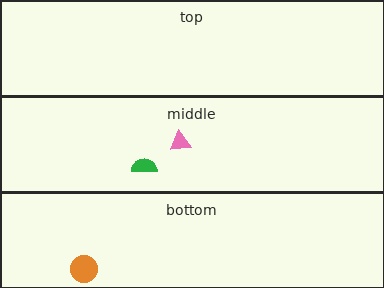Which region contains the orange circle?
The bottom region.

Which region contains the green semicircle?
The middle region.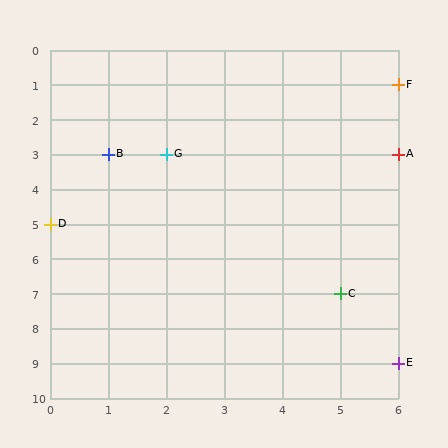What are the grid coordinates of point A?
Point A is at grid coordinates (6, 3).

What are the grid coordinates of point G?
Point G is at grid coordinates (2, 3).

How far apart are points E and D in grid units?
Points E and D are 6 columns and 4 rows apart (about 7.2 grid units diagonally).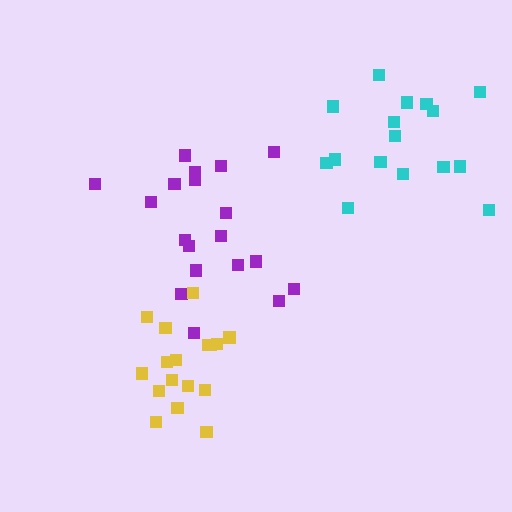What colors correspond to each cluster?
The clusters are colored: cyan, purple, yellow.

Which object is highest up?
The cyan cluster is topmost.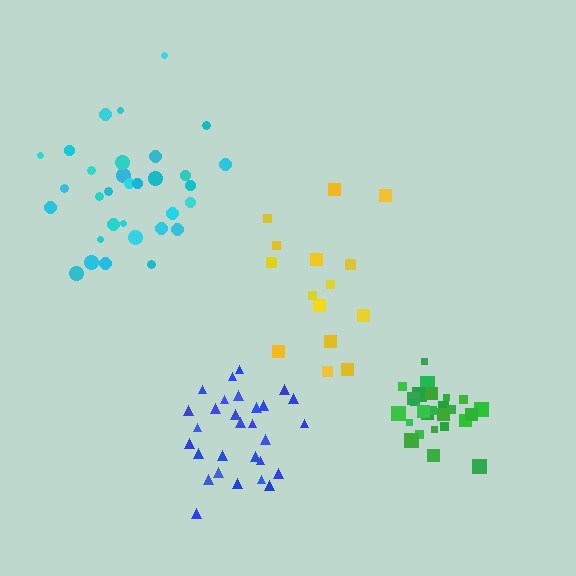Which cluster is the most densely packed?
Green.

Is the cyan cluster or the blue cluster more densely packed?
Blue.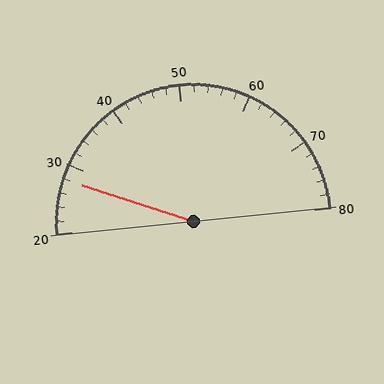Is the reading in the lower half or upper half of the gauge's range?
The reading is in the lower half of the range (20 to 80).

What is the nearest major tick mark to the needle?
The nearest major tick mark is 30.